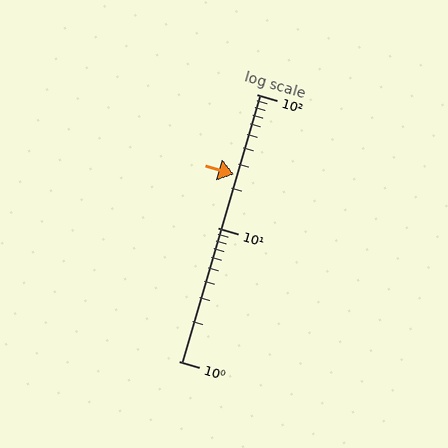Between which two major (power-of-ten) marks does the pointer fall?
The pointer is between 10 and 100.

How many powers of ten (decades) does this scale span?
The scale spans 2 decades, from 1 to 100.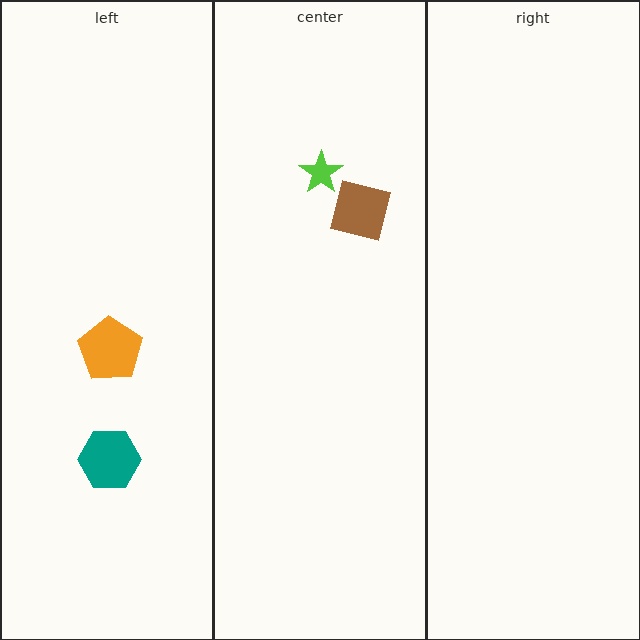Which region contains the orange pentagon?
The left region.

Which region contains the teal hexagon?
The left region.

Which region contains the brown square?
The center region.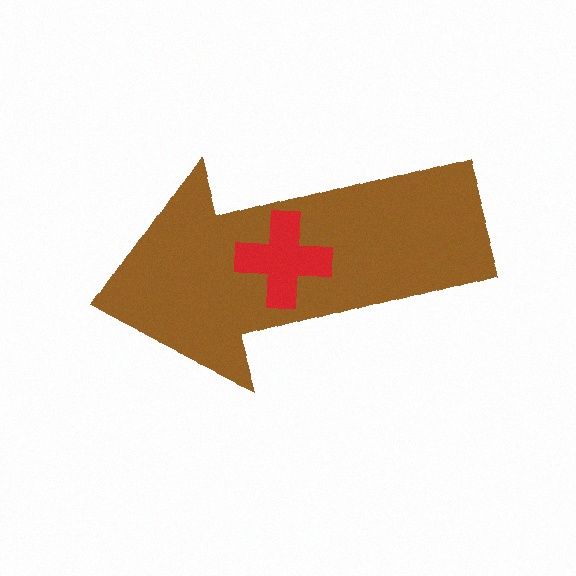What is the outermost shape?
The brown arrow.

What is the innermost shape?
The red cross.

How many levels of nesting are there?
2.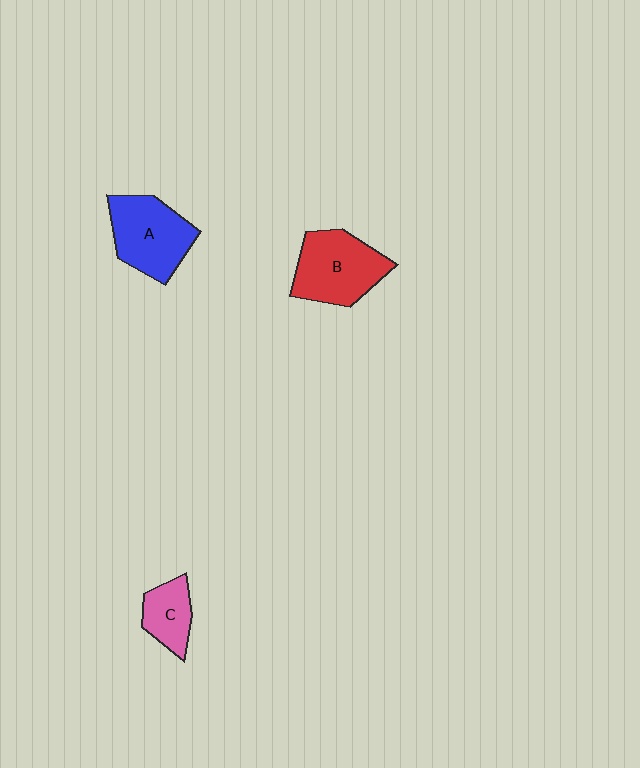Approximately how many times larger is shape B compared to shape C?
Approximately 1.9 times.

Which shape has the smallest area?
Shape C (pink).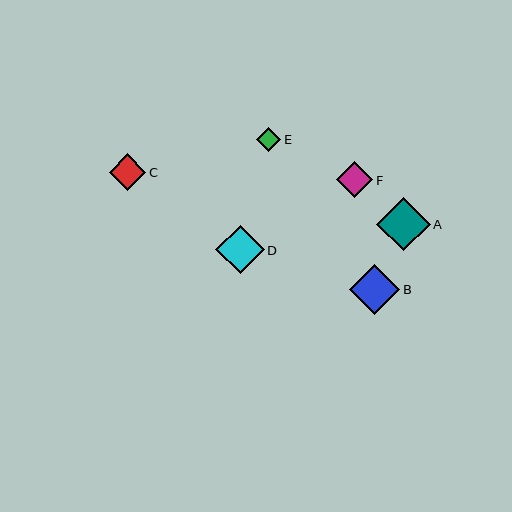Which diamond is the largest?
Diamond A is the largest with a size of approximately 53 pixels.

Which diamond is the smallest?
Diamond E is the smallest with a size of approximately 25 pixels.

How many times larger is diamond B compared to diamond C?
Diamond B is approximately 1.4 times the size of diamond C.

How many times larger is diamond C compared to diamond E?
Diamond C is approximately 1.5 times the size of diamond E.